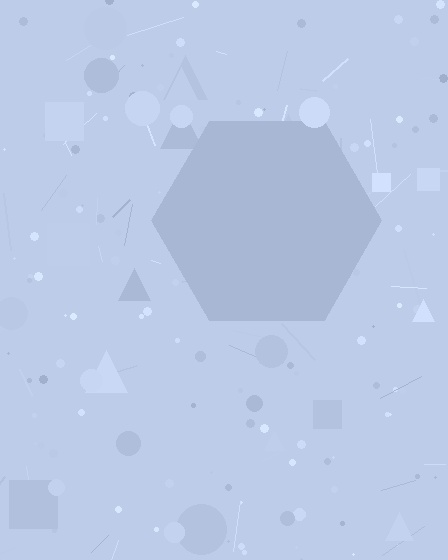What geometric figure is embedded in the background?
A hexagon is embedded in the background.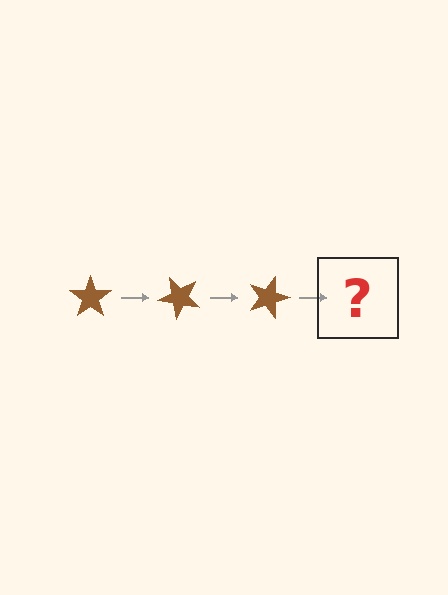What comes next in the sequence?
The next element should be a brown star rotated 135 degrees.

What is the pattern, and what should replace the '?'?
The pattern is that the star rotates 45 degrees each step. The '?' should be a brown star rotated 135 degrees.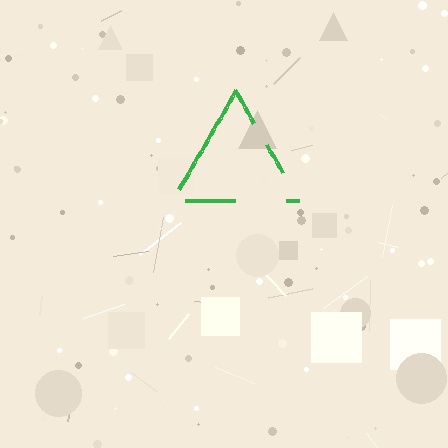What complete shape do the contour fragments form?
The contour fragments form a triangle.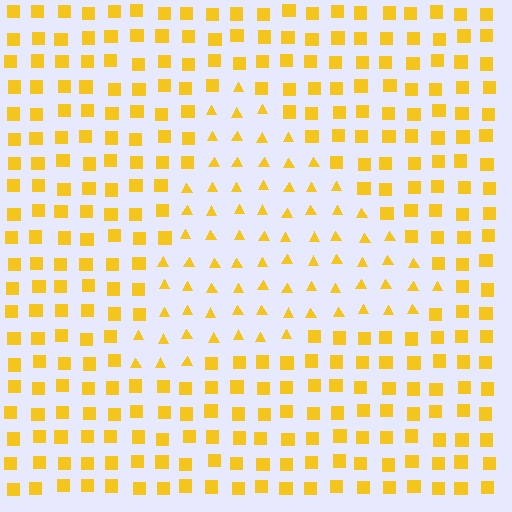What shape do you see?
I see a triangle.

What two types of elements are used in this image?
The image uses triangles inside the triangle region and squares outside it.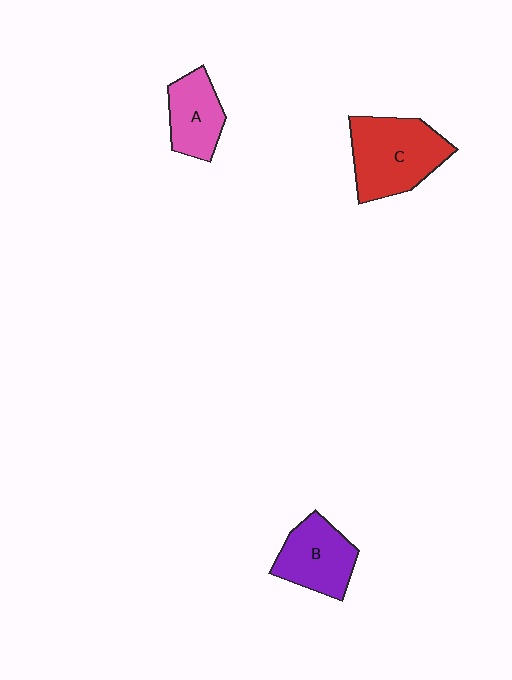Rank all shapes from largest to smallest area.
From largest to smallest: C (red), B (purple), A (pink).